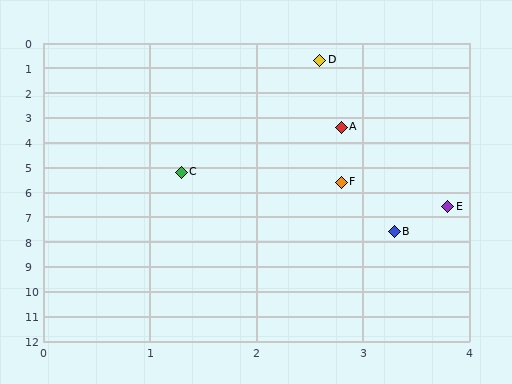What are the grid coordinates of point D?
Point D is at approximately (2.6, 0.7).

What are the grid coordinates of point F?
Point F is at approximately (2.8, 5.6).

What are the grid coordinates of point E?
Point E is at approximately (3.8, 6.6).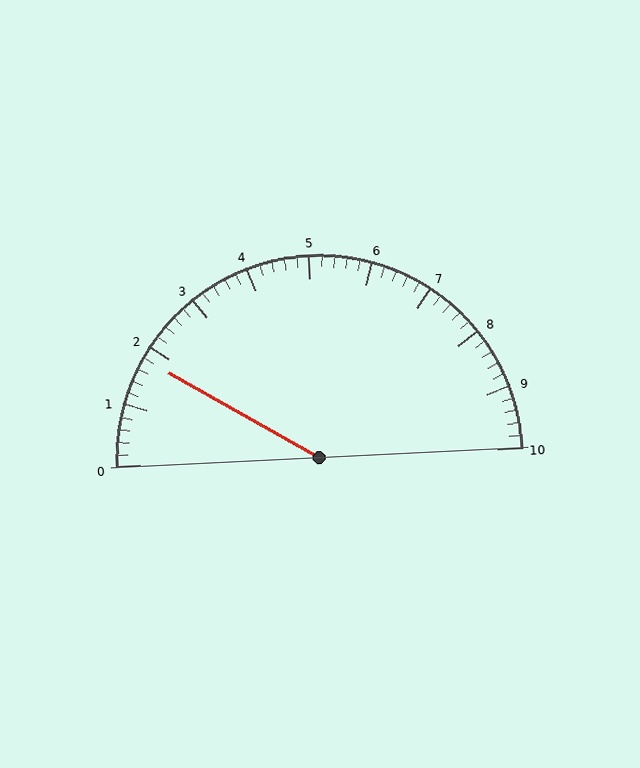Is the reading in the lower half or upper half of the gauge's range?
The reading is in the lower half of the range (0 to 10).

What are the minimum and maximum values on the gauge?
The gauge ranges from 0 to 10.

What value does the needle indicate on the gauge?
The needle indicates approximately 1.8.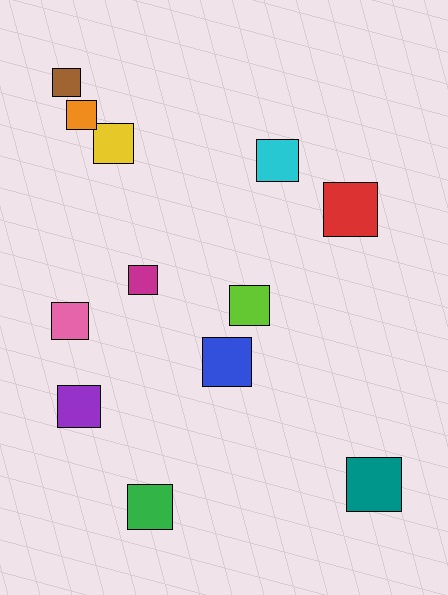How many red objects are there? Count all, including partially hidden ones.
There is 1 red object.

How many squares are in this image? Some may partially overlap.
There are 12 squares.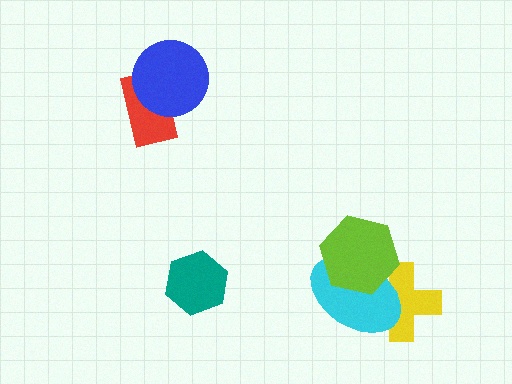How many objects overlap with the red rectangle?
1 object overlaps with the red rectangle.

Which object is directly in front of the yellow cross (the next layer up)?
The cyan ellipse is directly in front of the yellow cross.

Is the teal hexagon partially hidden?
No, no other shape covers it.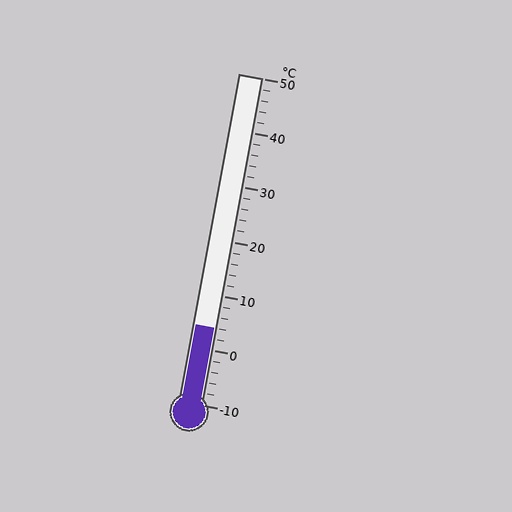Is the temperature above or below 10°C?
The temperature is below 10°C.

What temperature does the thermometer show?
The thermometer shows approximately 4°C.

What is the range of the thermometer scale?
The thermometer scale ranges from -10°C to 50°C.